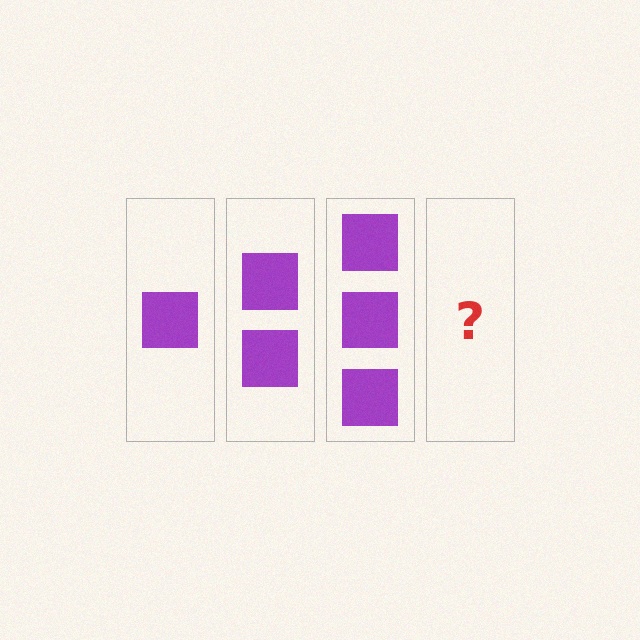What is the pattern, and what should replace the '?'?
The pattern is that each step adds one more square. The '?' should be 4 squares.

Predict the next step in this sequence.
The next step is 4 squares.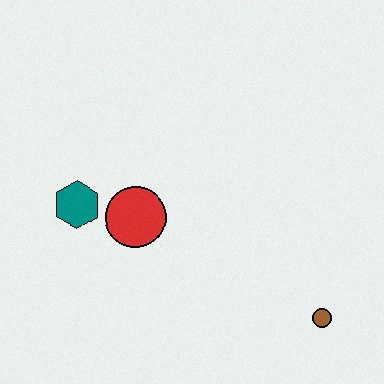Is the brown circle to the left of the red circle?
No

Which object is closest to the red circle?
The teal hexagon is closest to the red circle.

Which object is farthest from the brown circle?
The teal hexagon is farthest from the brown circle.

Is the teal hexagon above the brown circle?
Yes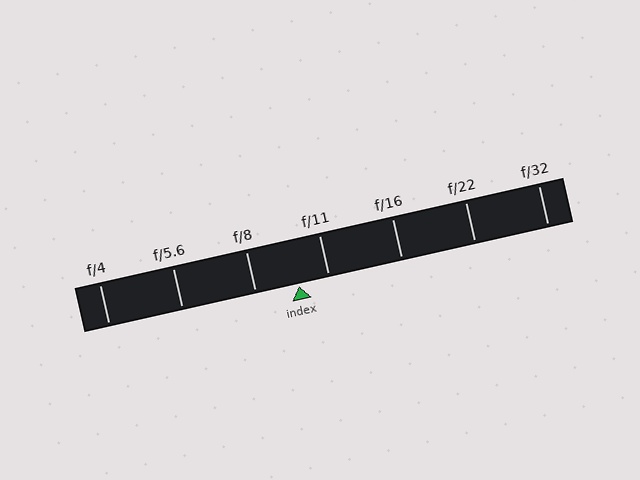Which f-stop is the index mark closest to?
The index mark is closest to f/11.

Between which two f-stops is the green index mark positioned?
The index mark is between f/8 and f/11.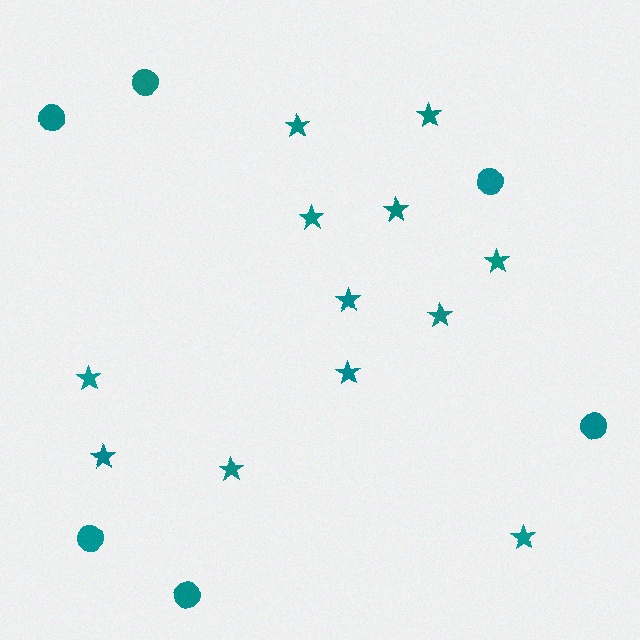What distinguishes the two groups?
There are 2 groups: one group of circles (6) and one group of stars (12).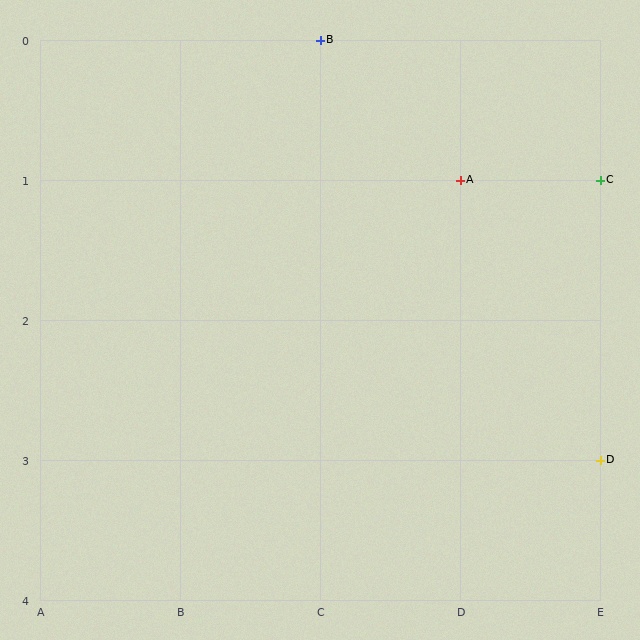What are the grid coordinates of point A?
Point A is at grid coordinates (D, 1).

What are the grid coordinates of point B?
Point B is at grid coordinates (C, 0).